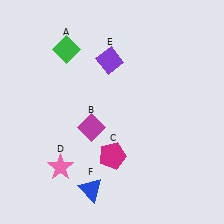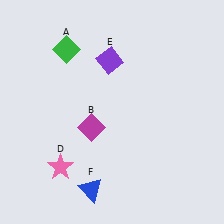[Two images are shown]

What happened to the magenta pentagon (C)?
The magenta pentagon (C) was removed in Image 2. It was in the bottom-right area of Image 1.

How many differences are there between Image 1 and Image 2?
There is 1 difference between the two images.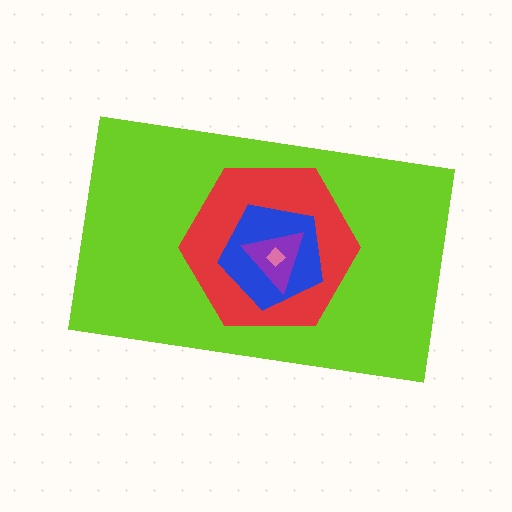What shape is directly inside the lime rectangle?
The red hexagon.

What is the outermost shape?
The lime rectangle.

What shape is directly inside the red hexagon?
The blue pentagon.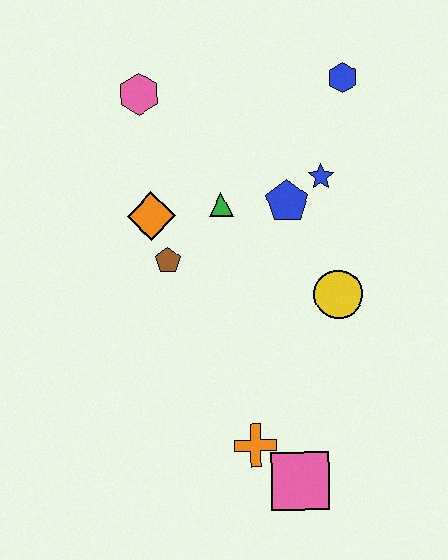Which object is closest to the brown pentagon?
The orange diamond is closest to the brown pentagon.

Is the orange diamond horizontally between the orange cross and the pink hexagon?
Yes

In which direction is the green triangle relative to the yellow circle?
The green triangle is to the left of the yellow circle.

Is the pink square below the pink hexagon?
Yes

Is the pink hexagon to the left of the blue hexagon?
Yes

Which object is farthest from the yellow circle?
The pink hexagon is farthest from the yellow circle.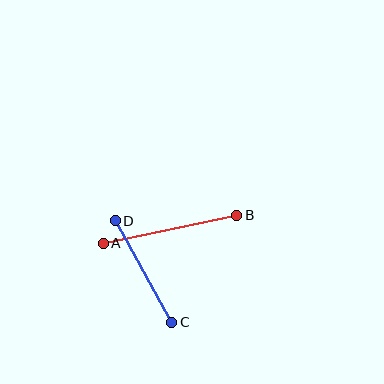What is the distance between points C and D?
The distance is approximately 116 pixels.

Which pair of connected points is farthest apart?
Points A and B are farthest apart.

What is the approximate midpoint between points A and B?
The midpoint is at approximately (170, 229) pixels.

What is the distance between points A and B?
The distance is approximately 137 pixels.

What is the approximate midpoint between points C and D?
The midpoint is at approximately (143, 271) pixels.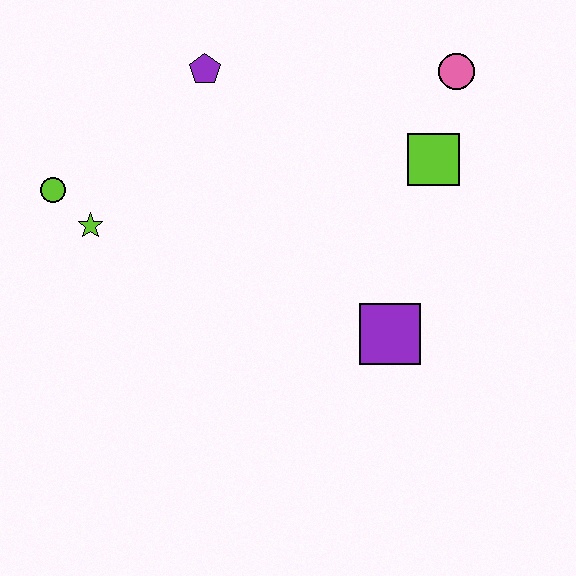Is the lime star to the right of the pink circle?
No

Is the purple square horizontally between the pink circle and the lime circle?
Yes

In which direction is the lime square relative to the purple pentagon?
The lime square is to the right of the purple pentagon.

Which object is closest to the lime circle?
The lime star is closest to the lime circle.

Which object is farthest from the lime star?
The pink circle is farthest from the lime star.